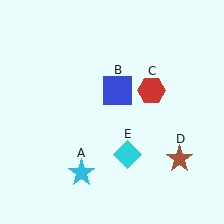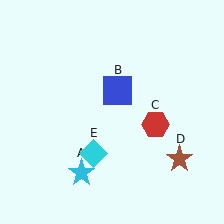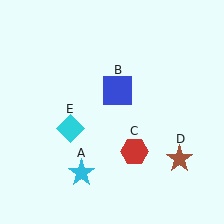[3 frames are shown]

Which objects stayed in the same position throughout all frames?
Cyan star (object A) and blue square (object B) and brown star (object D) remained stationary.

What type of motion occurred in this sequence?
The red hexagon (object C), cyan diamond (object E) rotated clockwise around the center of the scene.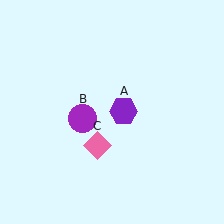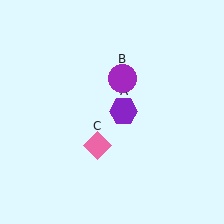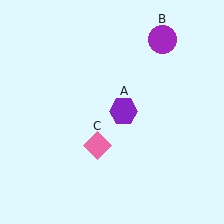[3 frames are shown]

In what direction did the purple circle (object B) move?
The purple circle (object B) moved up and to the right.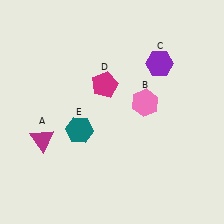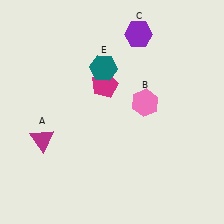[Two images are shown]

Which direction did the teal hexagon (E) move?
The teal hexagon (E) moved up.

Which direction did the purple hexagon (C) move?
The purple hexagon (C) moved up.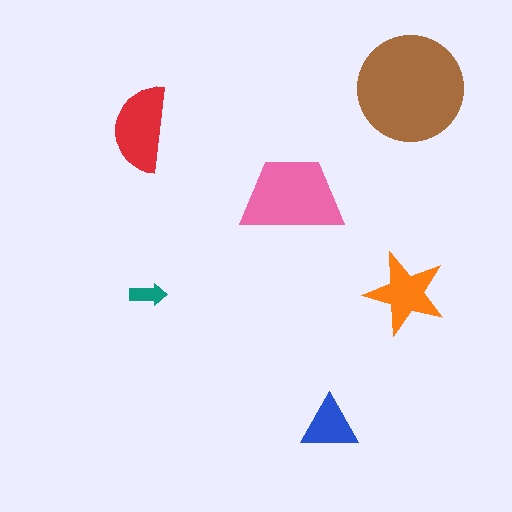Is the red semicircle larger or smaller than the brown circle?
Smaller.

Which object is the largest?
The brown circle.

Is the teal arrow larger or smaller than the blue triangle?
Smaller.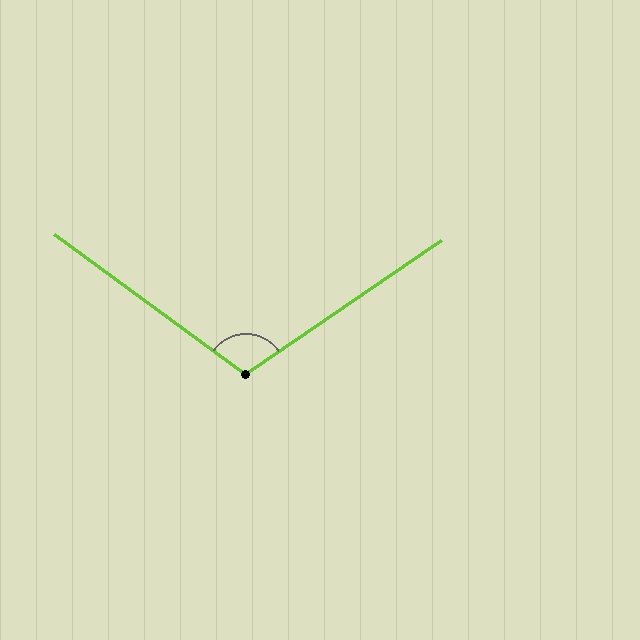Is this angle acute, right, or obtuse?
It is obtuse.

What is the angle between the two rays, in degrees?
Approximately 109 degrees.